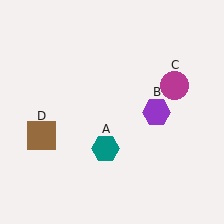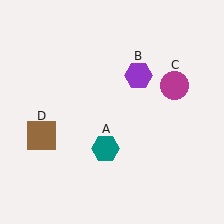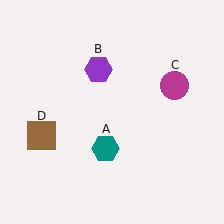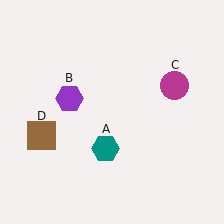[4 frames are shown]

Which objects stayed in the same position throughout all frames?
Teal hexagon (object A) and magenta circle (object C) and brown square (object D) remained stationary.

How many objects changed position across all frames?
1 object changed position: purple hexagon (object B).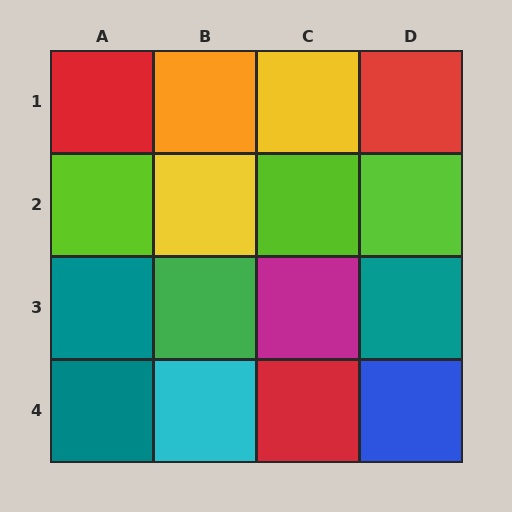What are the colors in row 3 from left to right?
Teal, green, magenta, teal.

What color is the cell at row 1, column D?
Red.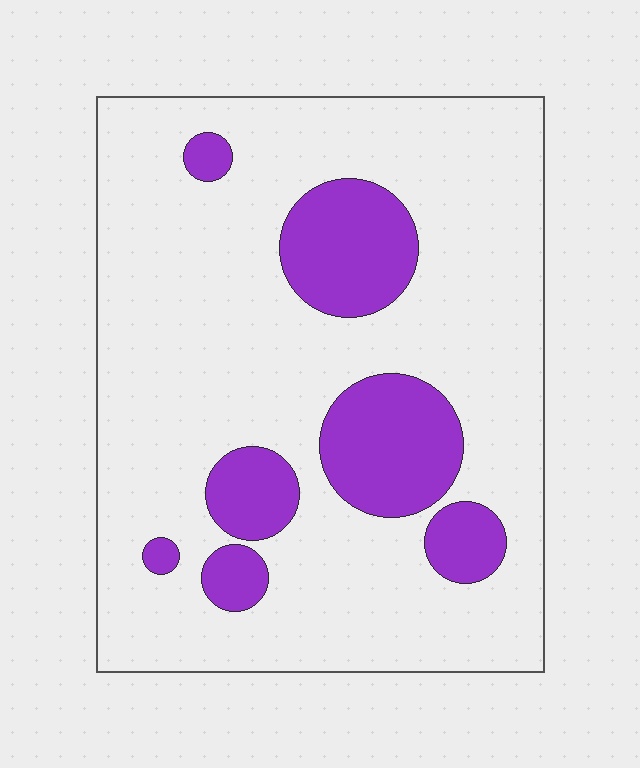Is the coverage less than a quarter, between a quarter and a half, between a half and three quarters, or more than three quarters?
Less than a quarter.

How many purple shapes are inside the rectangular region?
7.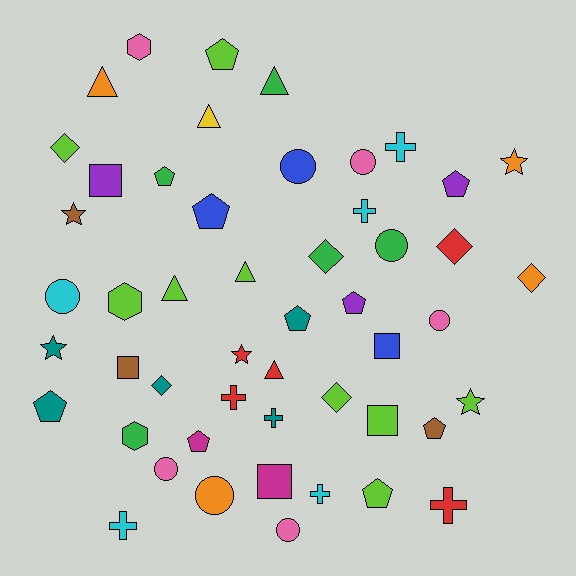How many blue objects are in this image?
There are 3 blue objects.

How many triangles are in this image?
There are 6 triangles.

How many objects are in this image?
There are 50 objects.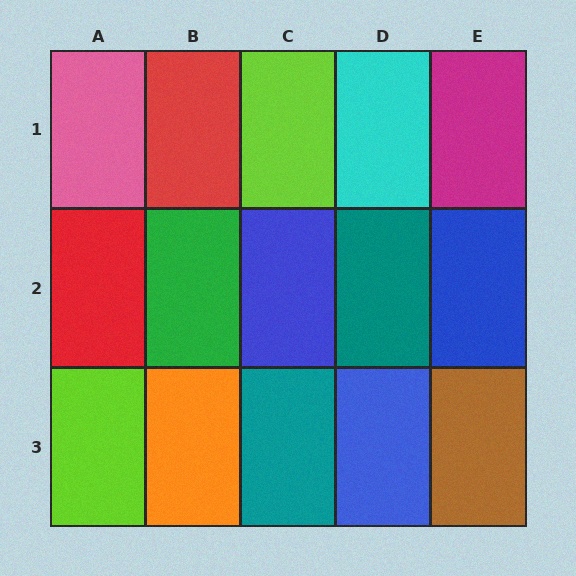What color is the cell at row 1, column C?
Lime.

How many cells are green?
1 cell is green.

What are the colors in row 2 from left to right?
Red, green, blue, teal, blue.